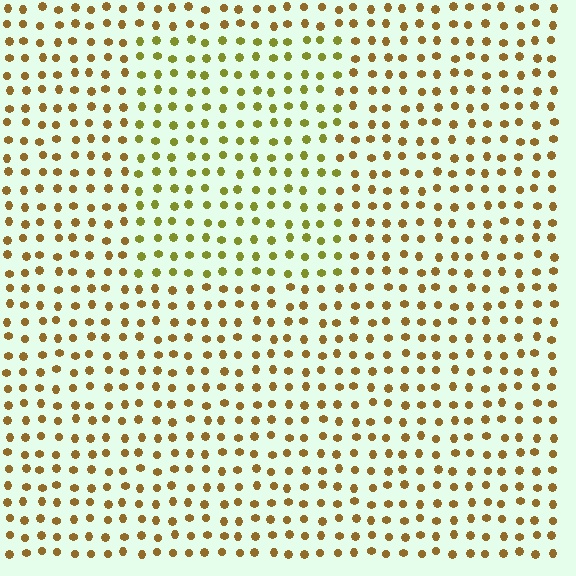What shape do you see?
I see a rectangle.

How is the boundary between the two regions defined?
The boundary is defined purely by a slight shift in hue (about 31 degrees). Spacing, size, and orientation are identical on both sides.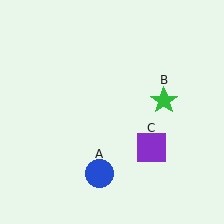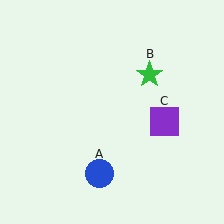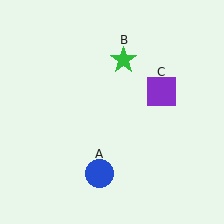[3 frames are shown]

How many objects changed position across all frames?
2 objects changed position: green star (object B), purple square (object C).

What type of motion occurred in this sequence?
The green star (object B), purple square (object C) rotated counterclockwise around the center of the scene.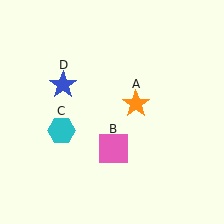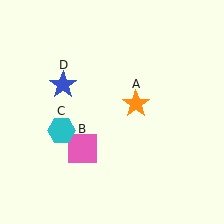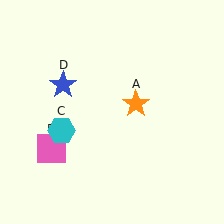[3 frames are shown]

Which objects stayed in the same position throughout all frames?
Orange star (object A) and cyan hexagon (object C) and blue star (object D) remained stationary.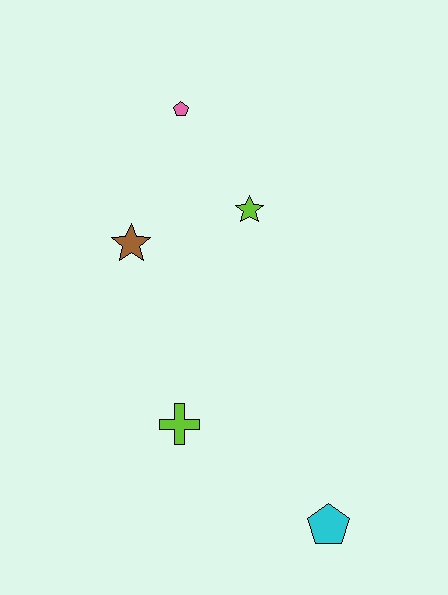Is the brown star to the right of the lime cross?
No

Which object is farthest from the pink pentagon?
The cyan pentagon is farthest from the pink pentagon.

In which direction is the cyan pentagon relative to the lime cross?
The cyan pentagon is to the right of the lime cross.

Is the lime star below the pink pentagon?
Yes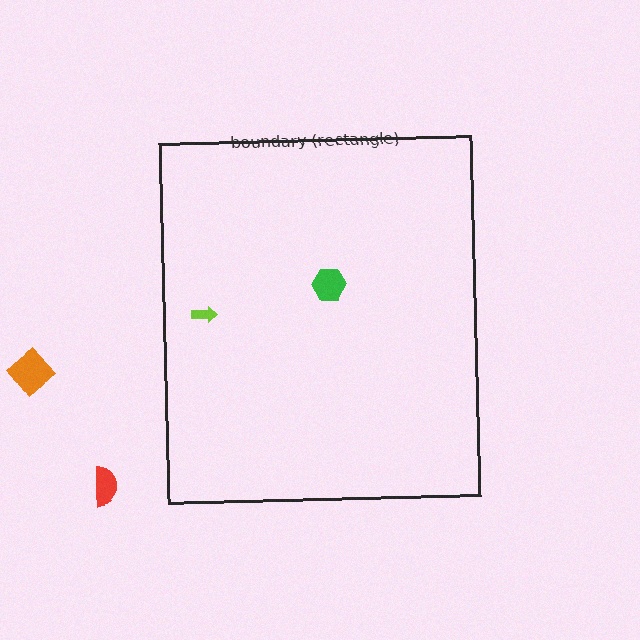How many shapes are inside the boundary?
2 inside, 2 outside.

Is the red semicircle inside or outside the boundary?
Outside.